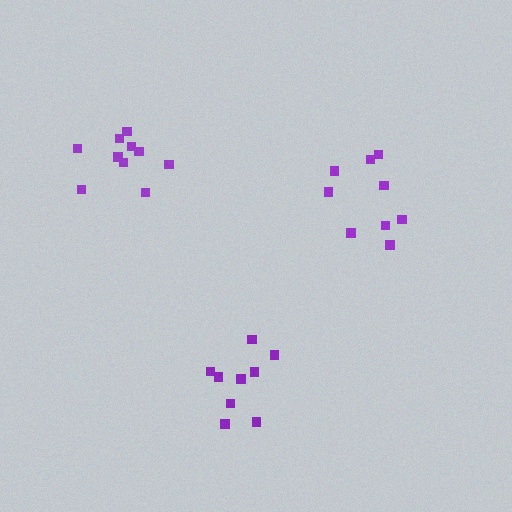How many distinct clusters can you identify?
There are 3 distinct clusters.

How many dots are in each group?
Group 1: 10 dots, Group 2: 9 dots, Group 3: 9 dots (28 total).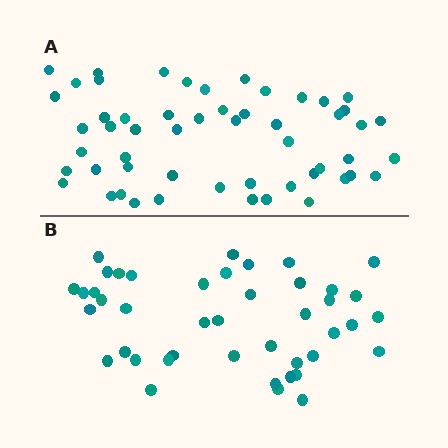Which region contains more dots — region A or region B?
Region A (the top region) has more dots.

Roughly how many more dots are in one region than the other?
Region A has roughly 12 or so more dots than region B.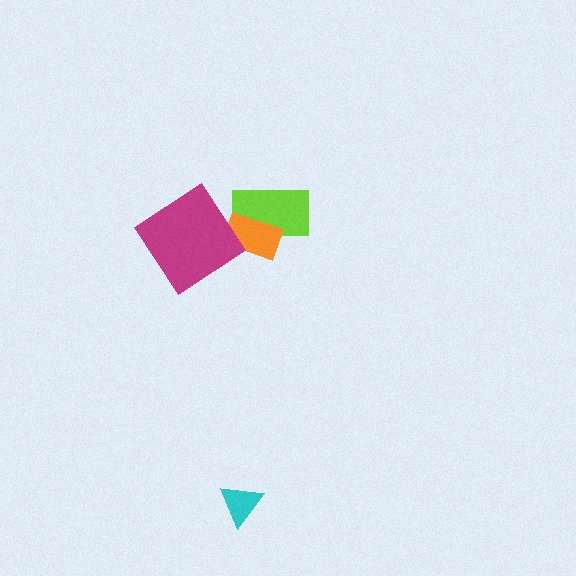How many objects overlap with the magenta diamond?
0 objects overlap with the magenta diamond.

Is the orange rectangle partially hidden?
No, no other shape covers it.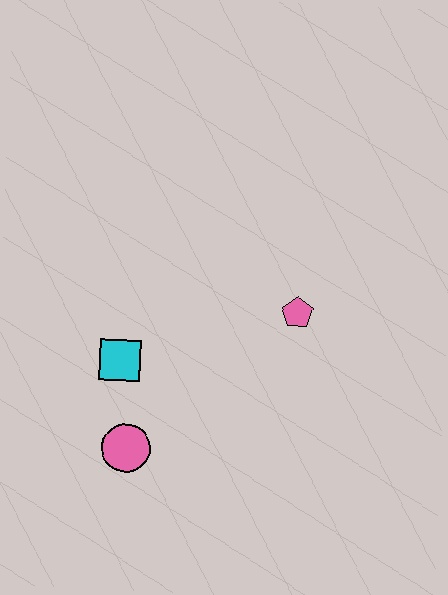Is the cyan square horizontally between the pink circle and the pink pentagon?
No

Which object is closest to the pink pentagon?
The cyan square is closest to the pink pentagon.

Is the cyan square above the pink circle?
Yes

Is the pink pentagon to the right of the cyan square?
Yes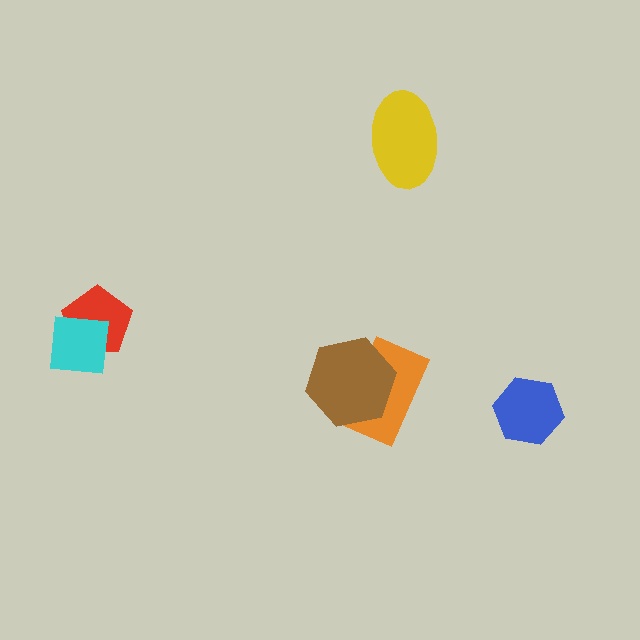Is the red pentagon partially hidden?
Yes, it is partially covered by another shape.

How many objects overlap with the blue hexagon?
0 objects overlap with the blue hexagon.